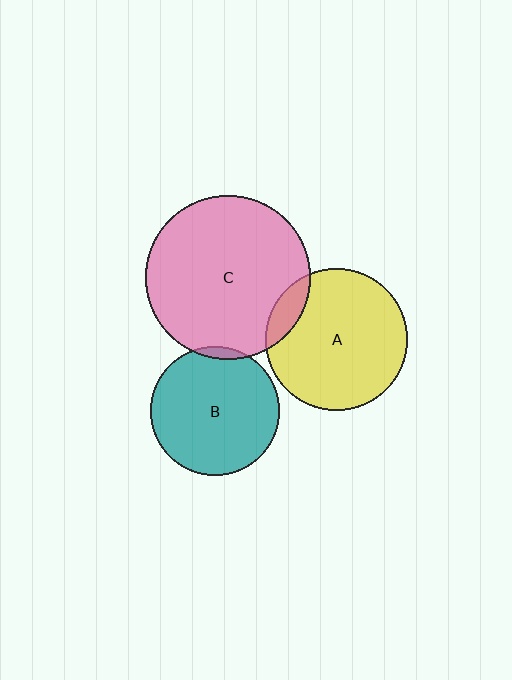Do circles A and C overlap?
Yes.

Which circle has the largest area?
Circle C (pink).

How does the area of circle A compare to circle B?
Approximately 1.2 times.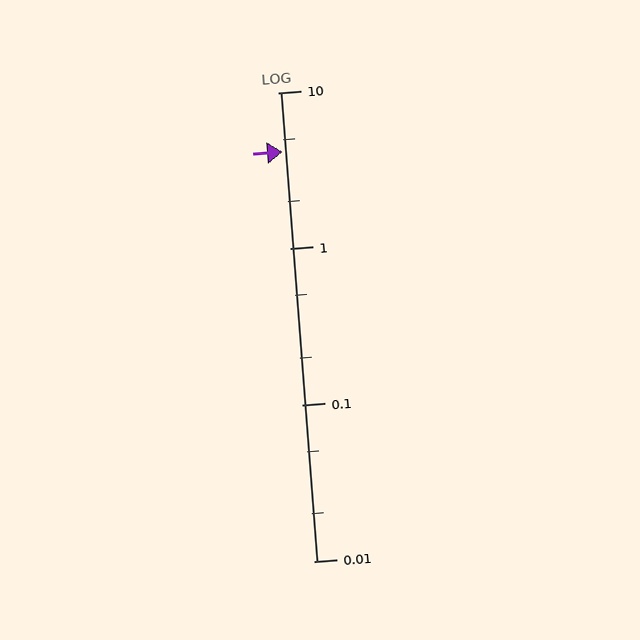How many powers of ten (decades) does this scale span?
The scale spans 3 decades, from 0.01 to 10.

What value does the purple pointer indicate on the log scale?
The pointer indicates approximately 4.2.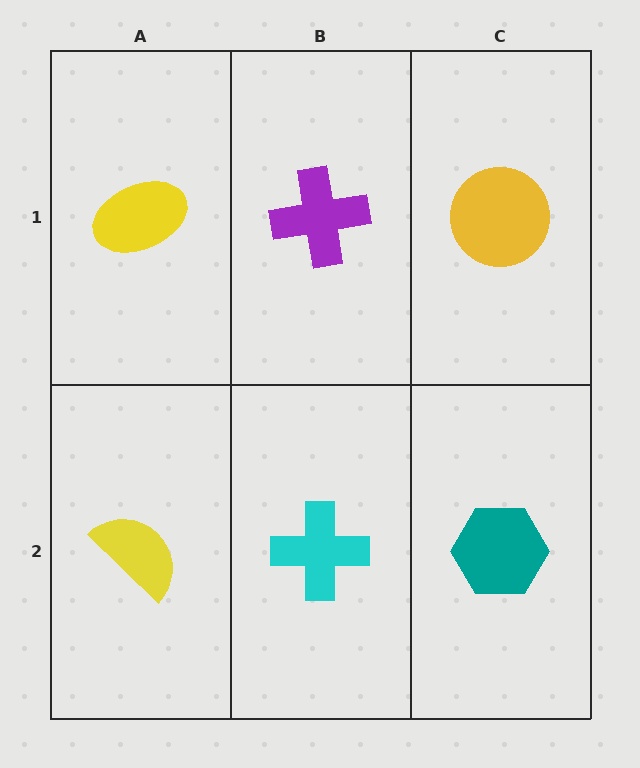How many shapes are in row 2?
3 shapes.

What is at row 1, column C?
A yellow circle.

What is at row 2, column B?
A cyan cross.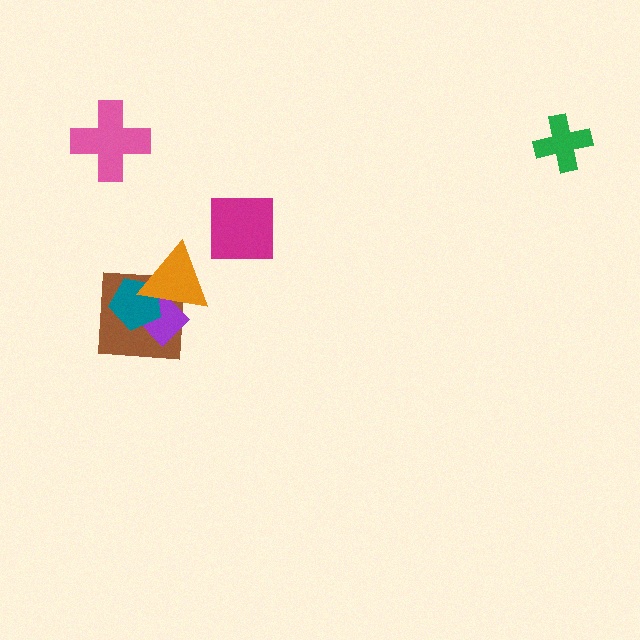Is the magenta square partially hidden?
No, no other shape covers it.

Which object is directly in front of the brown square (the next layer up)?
The purple diamond is directly in front of the brown square.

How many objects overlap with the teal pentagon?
3 objects overlap with the teal pentagon.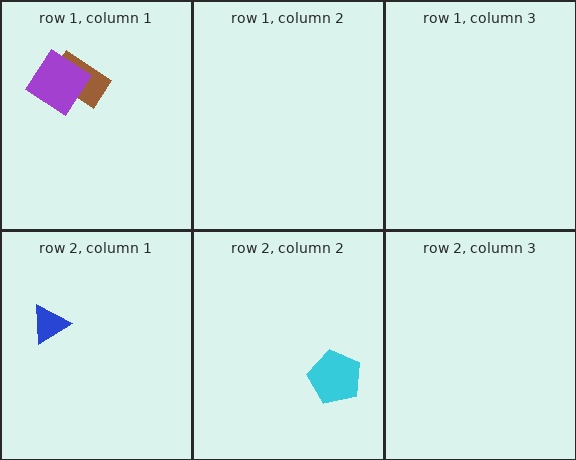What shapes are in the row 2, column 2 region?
The cyan pentagon.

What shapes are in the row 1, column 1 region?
The brown rectangle, the purple diamond.